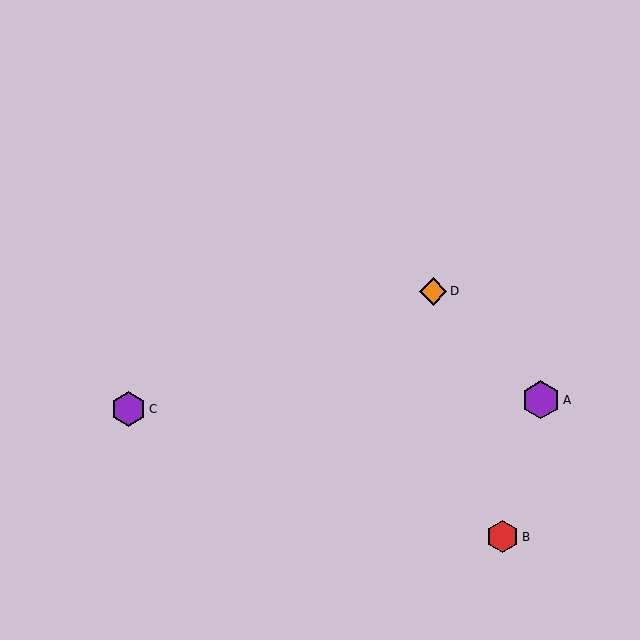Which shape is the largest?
The purple hexagon (labeled A) is the largest.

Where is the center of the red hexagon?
The center of the red hexagon is at (503, 537).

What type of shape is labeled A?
Shape A is a purple hexagon.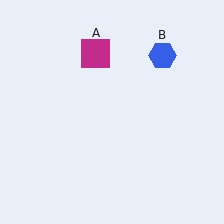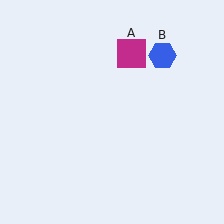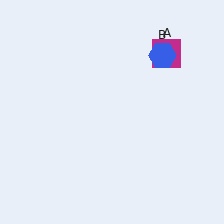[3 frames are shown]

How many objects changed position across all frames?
1 object changed position: magenta square (object A).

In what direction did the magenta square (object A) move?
The magenta square (object A) moved right.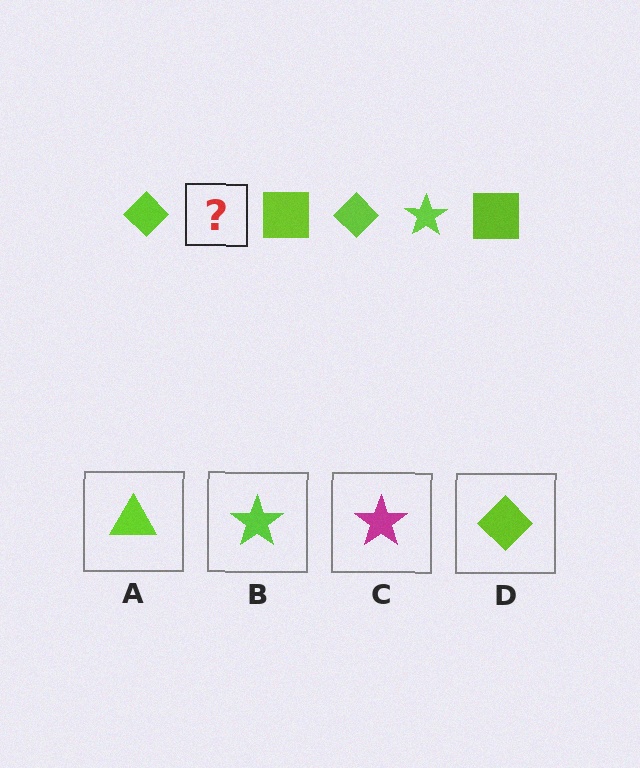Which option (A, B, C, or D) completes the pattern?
B.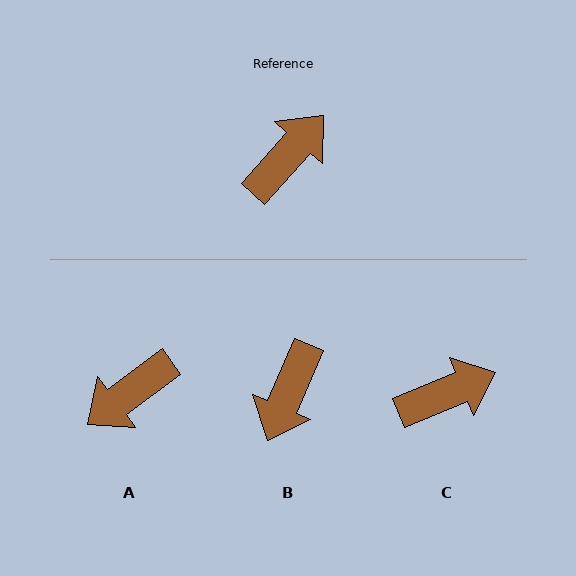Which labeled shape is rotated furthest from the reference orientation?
A, about 168 degrees away.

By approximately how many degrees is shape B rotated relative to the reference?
Approximately 162 degrees clockwise.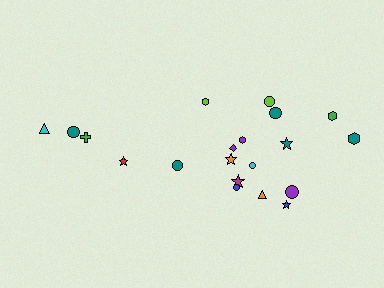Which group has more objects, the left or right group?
The right group.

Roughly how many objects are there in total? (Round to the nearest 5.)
Roughly 20 objects in total.